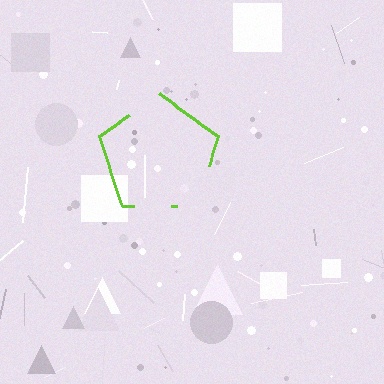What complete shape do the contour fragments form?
The contour fragments form a pentagon.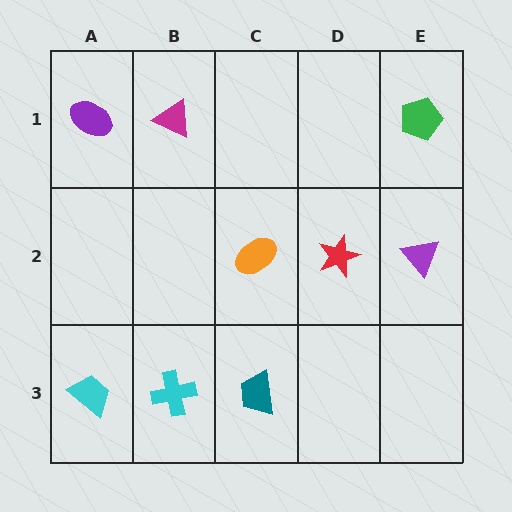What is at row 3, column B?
A cyan cross.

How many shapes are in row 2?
3 shapes.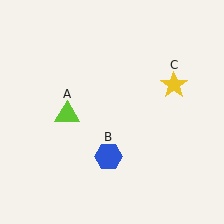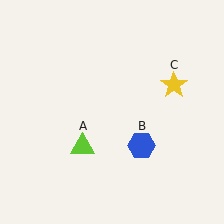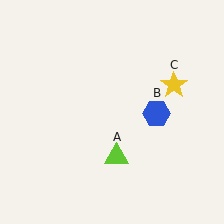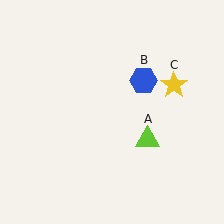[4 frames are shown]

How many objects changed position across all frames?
2 objects changed position: lime triangle (object A), blue hexagon (object B).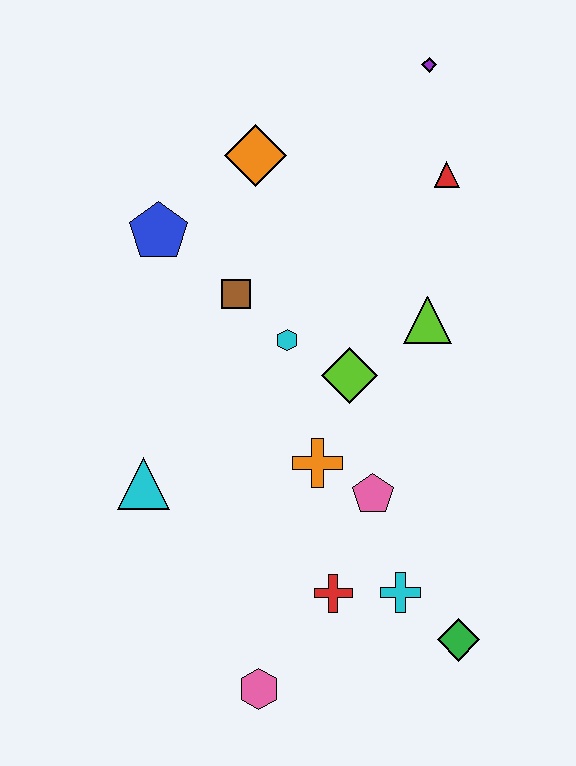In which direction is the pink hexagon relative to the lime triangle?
The pink hexagon is below the lime triangle.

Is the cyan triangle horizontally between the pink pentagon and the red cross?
No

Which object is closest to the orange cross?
The pink pentagon is closest to the orange cross.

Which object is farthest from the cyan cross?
The purple diamond is farthest from the cyan cross.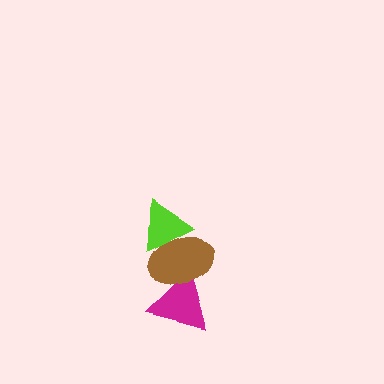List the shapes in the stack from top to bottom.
From top to bottom: the lime triangle, the brown ellipse, the magenta triangle.